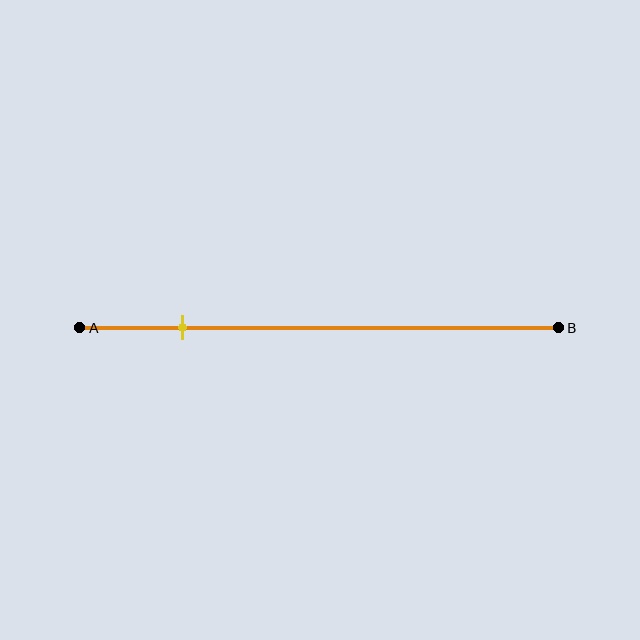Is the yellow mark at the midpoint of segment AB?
No, the mark is at about 20% from A, not at the 50% midpoint.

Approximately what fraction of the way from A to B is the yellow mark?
The yellow mark is approximately 20% of the way from A to B.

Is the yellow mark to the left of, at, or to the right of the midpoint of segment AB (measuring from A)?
The yellow mark is to the left of the midpoint of segment AB.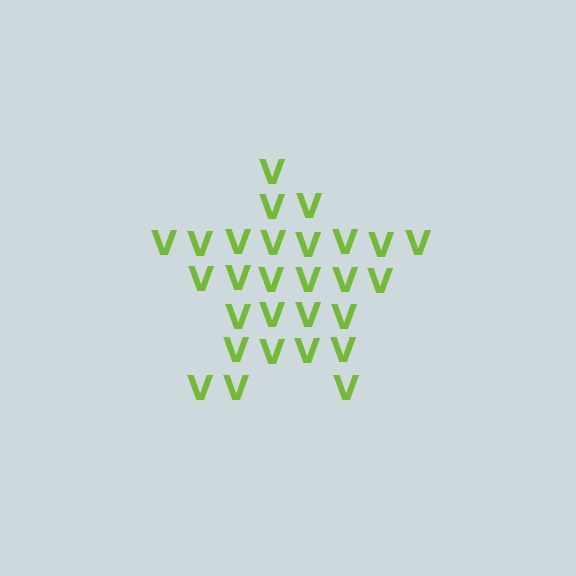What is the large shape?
The large shape is a star.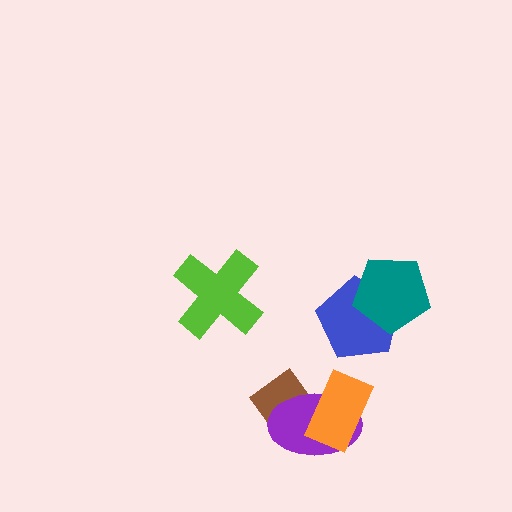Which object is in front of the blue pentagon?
The teal pentagon is in front of the blue pentagon.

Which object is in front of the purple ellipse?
The orange rectangle is in front of the purple ellipse.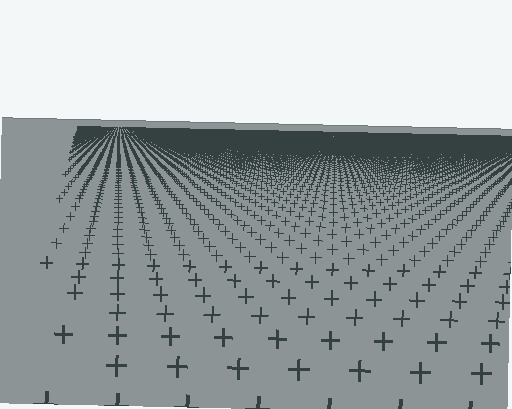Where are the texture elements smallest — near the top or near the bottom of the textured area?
Near the top.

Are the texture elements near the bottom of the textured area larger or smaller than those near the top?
Larger. Near the bottom, elements are closer to the viewer and appear at a bigger on-screen size.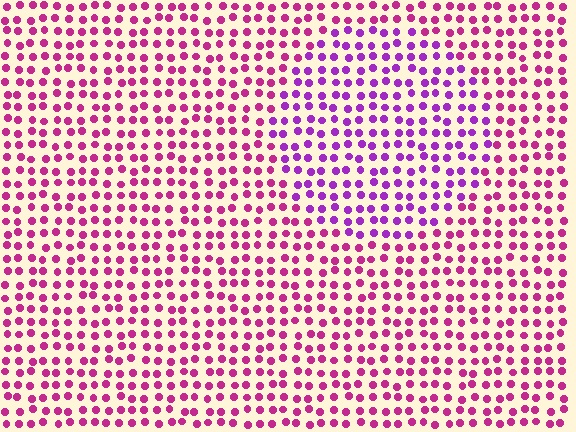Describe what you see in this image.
The image is filled with small magenta elements in a uniform arrangement. A circle-shaped region is visible where the elements are tinted to a slightly different hue, forming a subtle color boundary.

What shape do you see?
I see a circle.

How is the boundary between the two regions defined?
The boundary is defined purely by a slight shift in hue (about 34 degrees). Spacing, size, and orientation are identical on both sides.